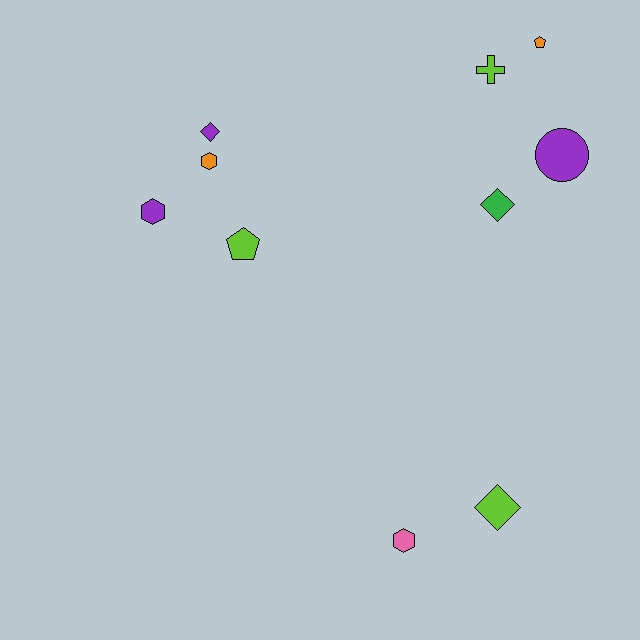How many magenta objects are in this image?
There are no magenta objects.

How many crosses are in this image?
There is 1 cross.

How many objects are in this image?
There are 10 objects.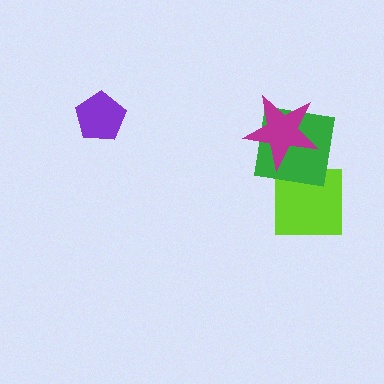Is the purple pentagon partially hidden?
No, no other shape covers it.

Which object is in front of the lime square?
The green square is in front of the lime square.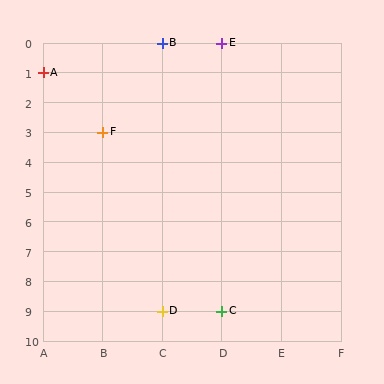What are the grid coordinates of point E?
Point E is at grid coordinates (D, 0).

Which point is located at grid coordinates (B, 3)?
Point F is at (B, 3).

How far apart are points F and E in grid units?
Points F and E are 2 columns and 3 rows apart (about 3.6 grid units diagonally).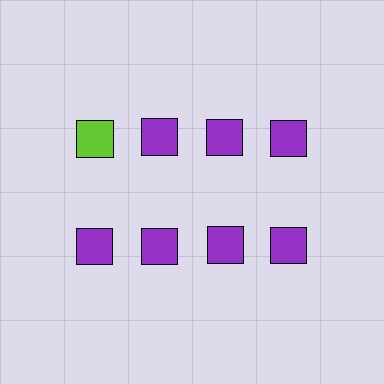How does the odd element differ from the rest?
It has a different color: lime instead of purple.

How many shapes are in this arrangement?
There are 8 shapes arranged in a grid pattern.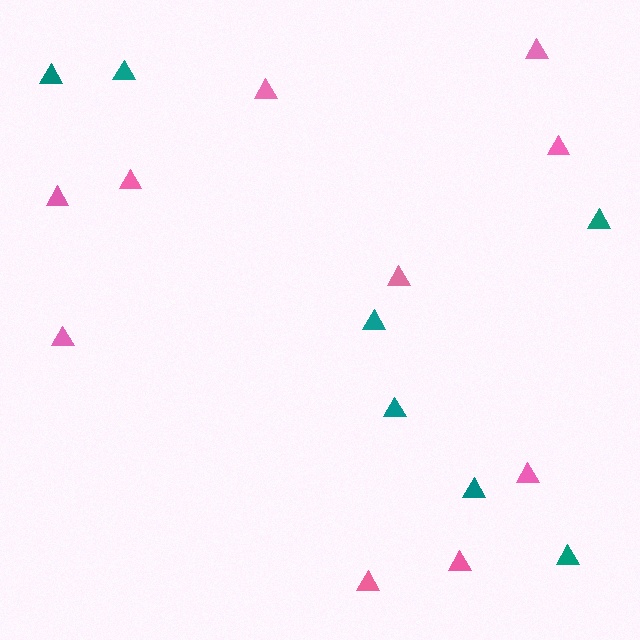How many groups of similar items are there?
There are 2 groups: one group of teal triangles (7) and one group of pink triangles (10).